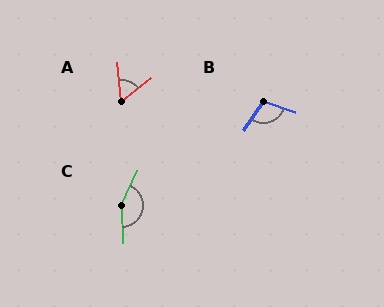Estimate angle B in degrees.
Approximately 105 degrees.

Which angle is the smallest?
A, at approximately 57 degrees.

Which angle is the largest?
C, at approximately 153 degrees.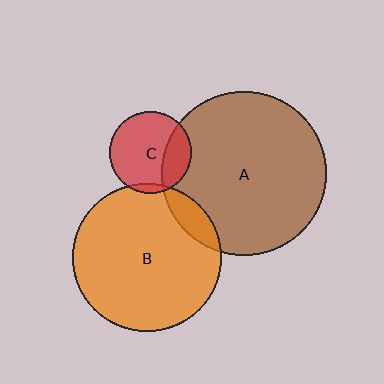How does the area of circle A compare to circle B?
Approximately 1.2 times.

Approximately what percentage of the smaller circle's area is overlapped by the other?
Approximately 10%.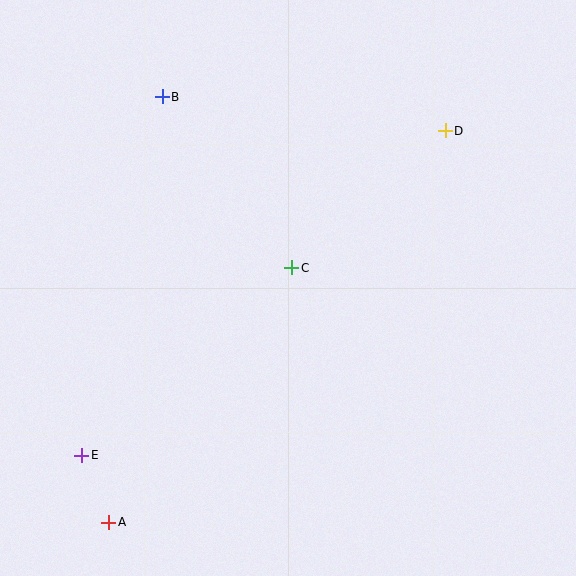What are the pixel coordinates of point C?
Point C is at (292, 268).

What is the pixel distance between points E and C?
The distance between E and C is 281 pixels.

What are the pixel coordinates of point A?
Point A is at (109, 522).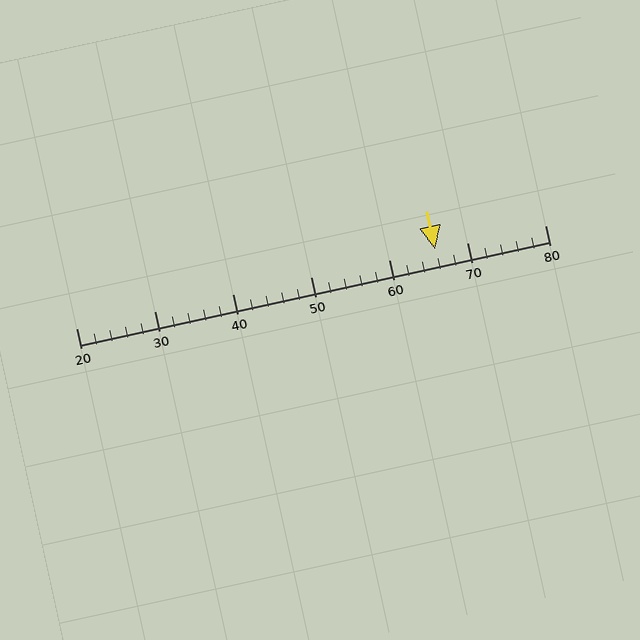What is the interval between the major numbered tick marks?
The major tick marks are spaced 10 units apart.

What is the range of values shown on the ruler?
The ruler shows values from 20 to 80.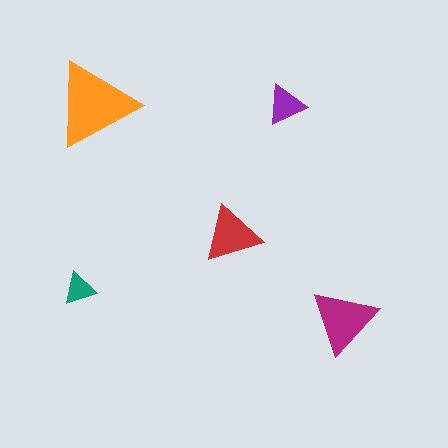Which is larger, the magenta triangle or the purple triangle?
The magenta one.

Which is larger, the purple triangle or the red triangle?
The red one.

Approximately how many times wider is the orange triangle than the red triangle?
About 1.5 times wider.